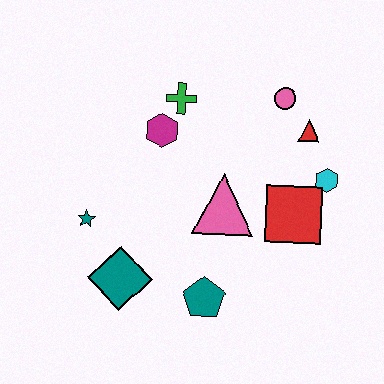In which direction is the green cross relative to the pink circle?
The green cross is to the left of the pink circle.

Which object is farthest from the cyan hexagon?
The teal star is farthest from the cyan hexagon.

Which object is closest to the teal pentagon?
The teal diamond is closest to the teal pentagon.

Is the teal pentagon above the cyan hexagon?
No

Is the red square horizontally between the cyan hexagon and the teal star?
Yes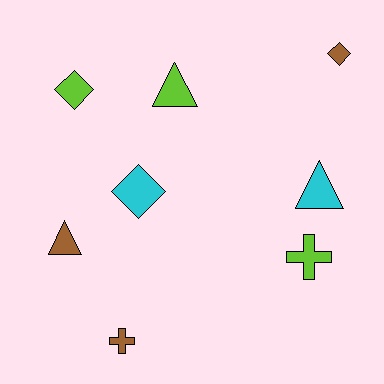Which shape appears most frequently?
Triangle, with 3 objects.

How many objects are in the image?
There are 8 objects.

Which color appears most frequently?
Brown, with 3 objects.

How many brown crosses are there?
There is 1 brown cross.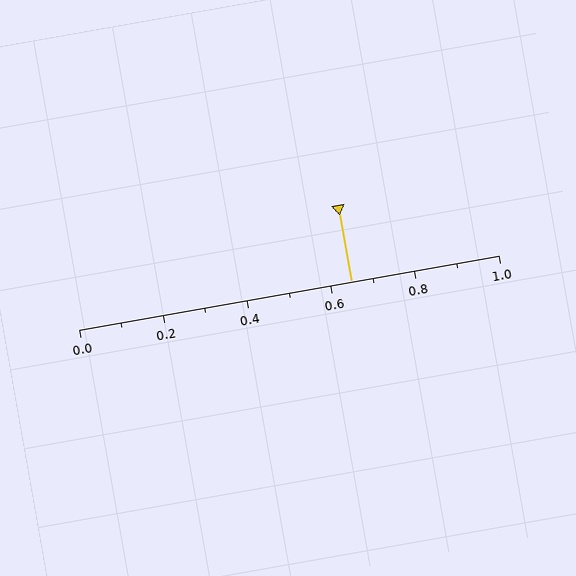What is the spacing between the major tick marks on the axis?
The major ticks are spaced 0.2 apart.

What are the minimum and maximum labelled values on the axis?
The axis runs from 0.0 to 1.0.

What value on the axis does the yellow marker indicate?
The marker indicates approximately 0.65.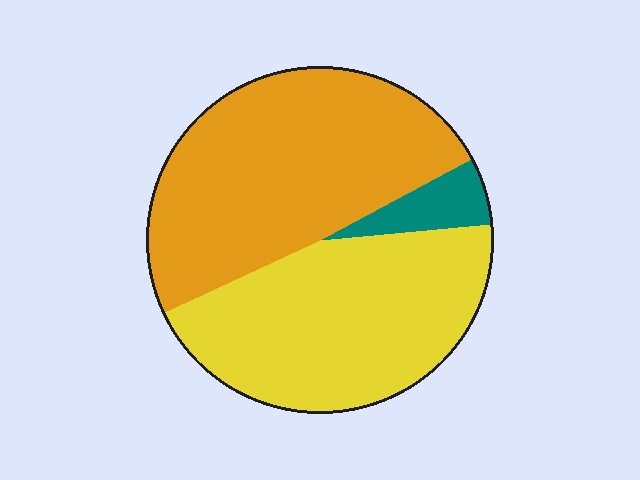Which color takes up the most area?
Orange, at roughly 50%.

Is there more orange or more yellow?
Orange.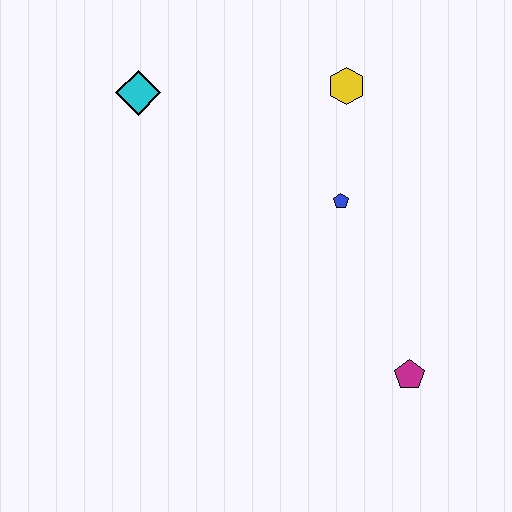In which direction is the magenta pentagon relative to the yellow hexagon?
The magenta pentagon is below the yellow hexagon.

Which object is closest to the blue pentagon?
The yellow hexagon is closest to the blue pentagon.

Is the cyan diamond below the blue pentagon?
No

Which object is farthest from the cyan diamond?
The magenta pentagon is farthest from the cyan diamond.